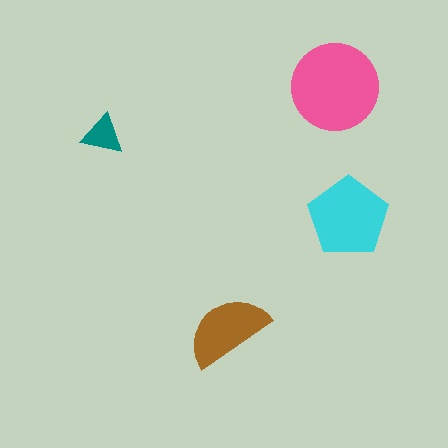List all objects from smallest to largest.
The teal triangle, the brown semicircle, the cyan pentagon, the pink circle.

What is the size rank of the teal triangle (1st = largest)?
4th.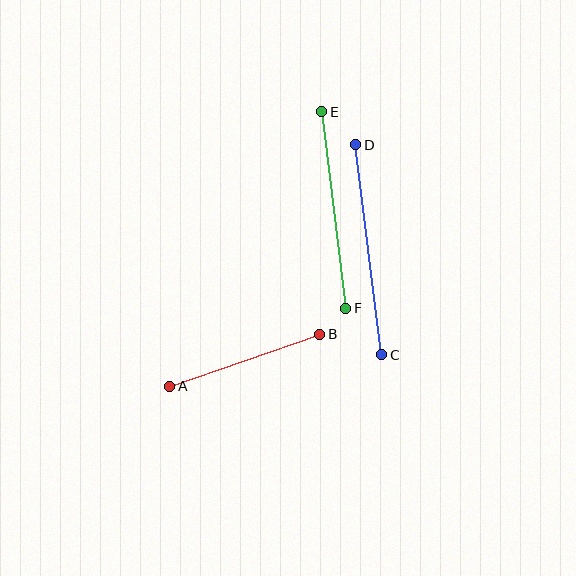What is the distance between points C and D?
The distance is approximately 212 pixels.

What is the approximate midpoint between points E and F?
The midpoint is at approximately (334, 210) pixels.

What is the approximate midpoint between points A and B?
The midpoint is at approximately (245, 360) pixels.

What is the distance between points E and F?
The distance is approximately 198 pixels.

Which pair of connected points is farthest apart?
Points C and D are farthest apart.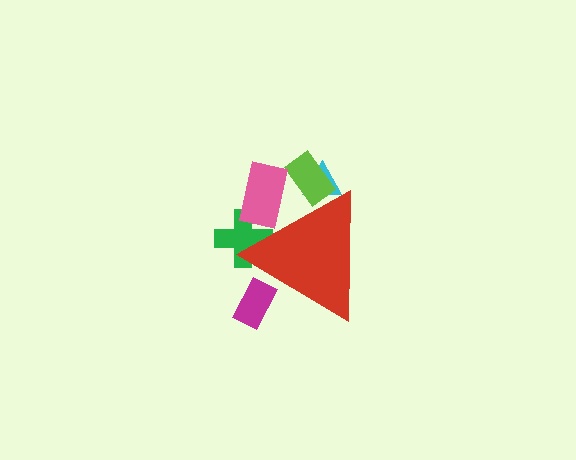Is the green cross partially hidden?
Yes, the green cross is partially hidden behind the red triangle.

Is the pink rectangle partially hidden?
Yes, the pink rectangle is partially hidden behind the red triangle.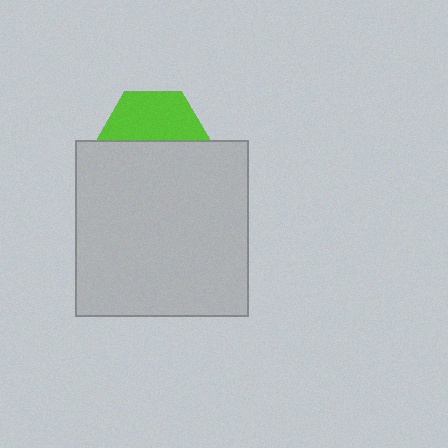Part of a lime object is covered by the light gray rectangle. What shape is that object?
It is a hexagon.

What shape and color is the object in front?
The object in front is a light gray rectangle.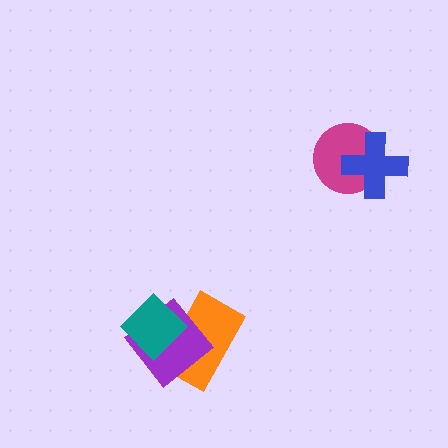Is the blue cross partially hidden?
No, no other shape covers it.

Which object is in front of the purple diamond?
The teal diamond is in front of the purple diamond.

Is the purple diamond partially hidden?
Yes, it is partially covered by another shape.